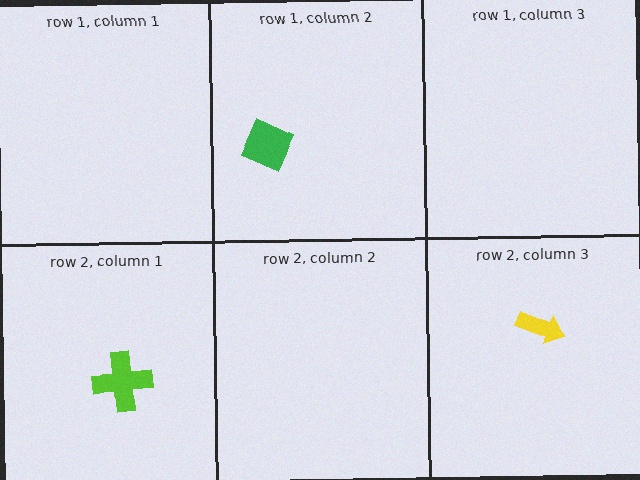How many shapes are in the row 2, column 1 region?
1.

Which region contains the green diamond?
The row 1, column 2 region.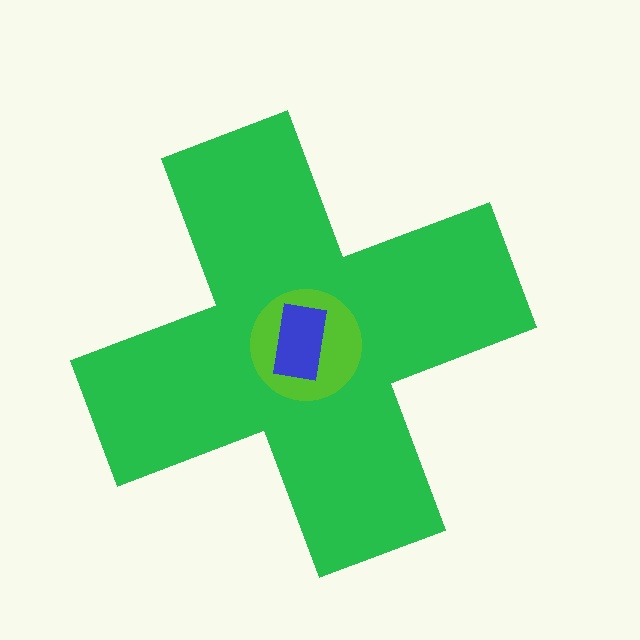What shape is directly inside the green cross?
The lime circle.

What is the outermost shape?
The green cross.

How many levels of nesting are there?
3.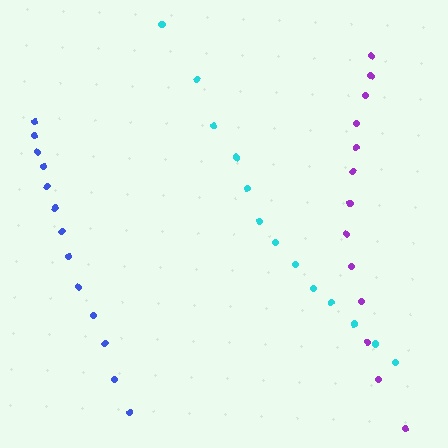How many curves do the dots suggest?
There are 3 distinct paths.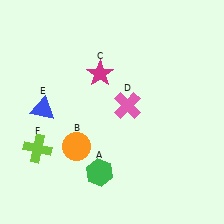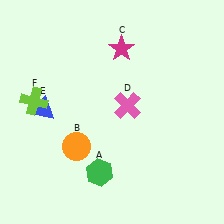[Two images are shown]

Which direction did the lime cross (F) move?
The lime cross (F) moved up.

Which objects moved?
The objects that moved are: the magenta star (C), the lime cross (F).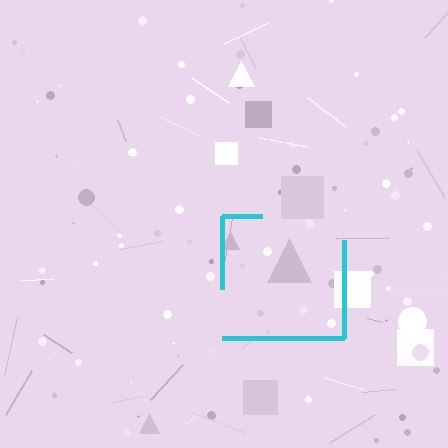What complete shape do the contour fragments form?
The contour fragments form a square.